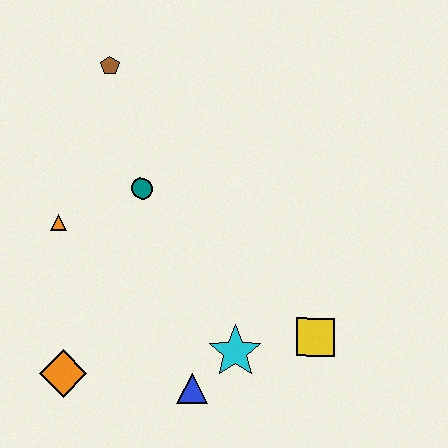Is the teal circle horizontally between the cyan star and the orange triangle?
Yes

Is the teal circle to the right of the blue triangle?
No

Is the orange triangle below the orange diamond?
No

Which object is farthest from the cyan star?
The brown pentagon is farthest from the cyan star.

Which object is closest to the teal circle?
The orange triangle is closest to the teal circle.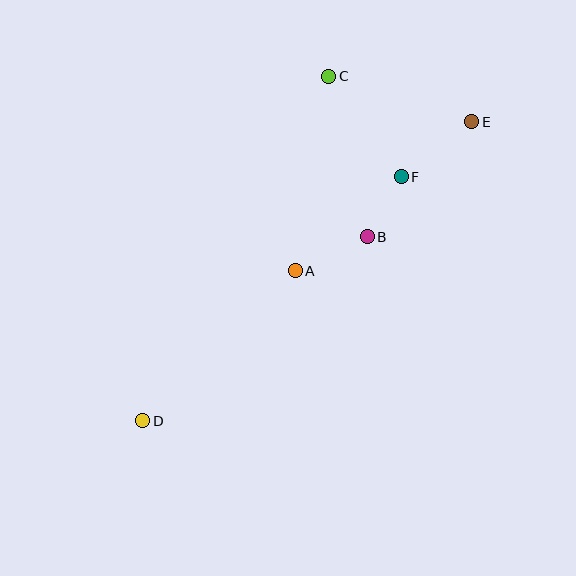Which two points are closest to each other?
Points B and F are closest to each other.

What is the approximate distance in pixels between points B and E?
The distance between B and E is approximately 156 pixels.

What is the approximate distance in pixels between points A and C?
The distance between A and C is approximately 198 pixels.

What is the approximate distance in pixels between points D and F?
The distance between D and F is approximately 355 pixels.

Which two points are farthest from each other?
Points D and E are farthest from each other.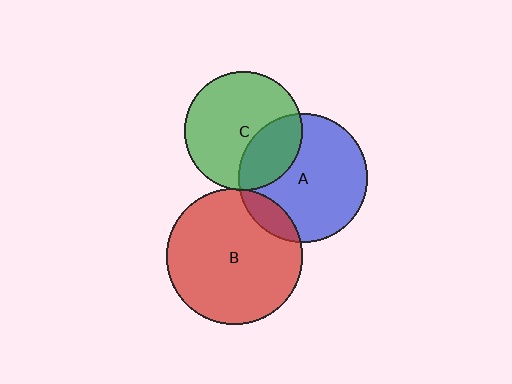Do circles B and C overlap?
Yes.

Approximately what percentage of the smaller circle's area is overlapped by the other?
Approximately 5%.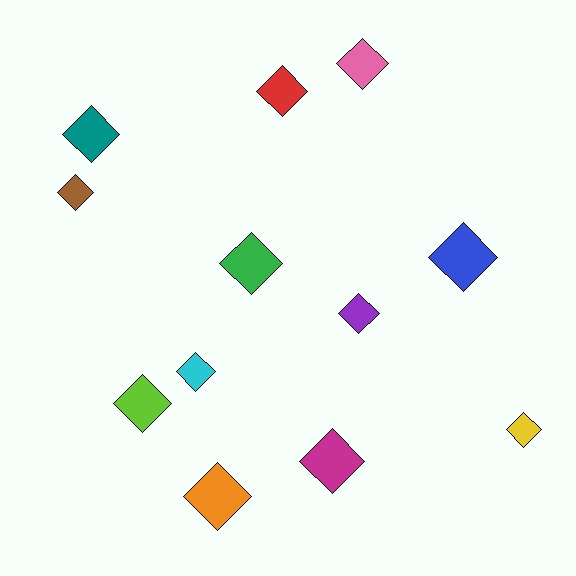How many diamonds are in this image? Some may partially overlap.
There are 12 diamonds.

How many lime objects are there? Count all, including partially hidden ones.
There is 1 lime object.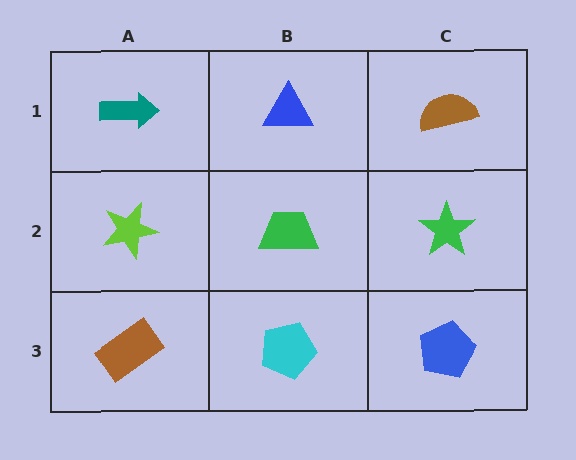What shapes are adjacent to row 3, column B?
A green trapezoid (row 2, column B), a brown rectangle (row 3, column A), a blue pentagon (row 3, column C).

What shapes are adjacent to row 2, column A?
A teal arrow (row 1, column A), a brown rectangle (row 3, column A), a green trapezoid (row 2, column B).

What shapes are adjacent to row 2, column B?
A blue triangle (row 1, column B), a cyan pentagon (row 3, column B), a lime star (row 2, column A), a green star (row 2, column C).